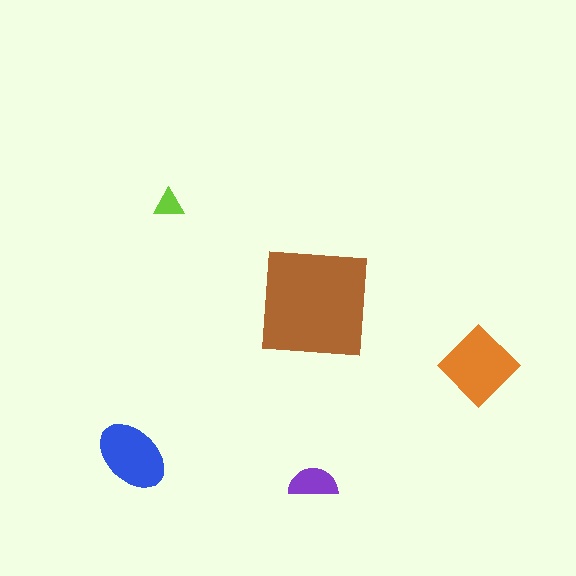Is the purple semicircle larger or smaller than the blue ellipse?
Smaller.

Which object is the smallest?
The lime triangle.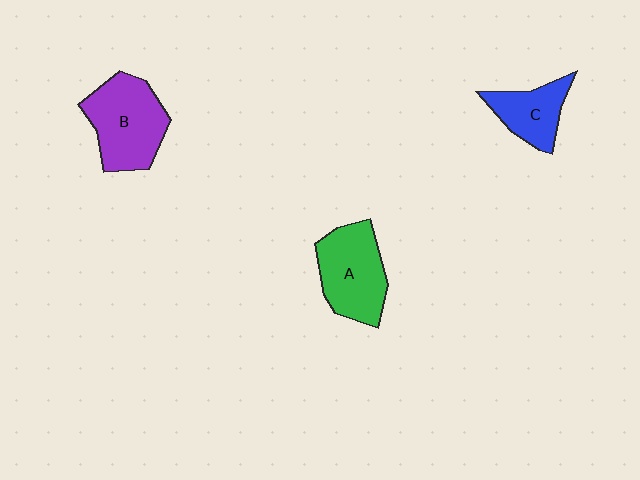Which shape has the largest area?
Shape B (purple).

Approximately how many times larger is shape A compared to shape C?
Approximately 1.5 times.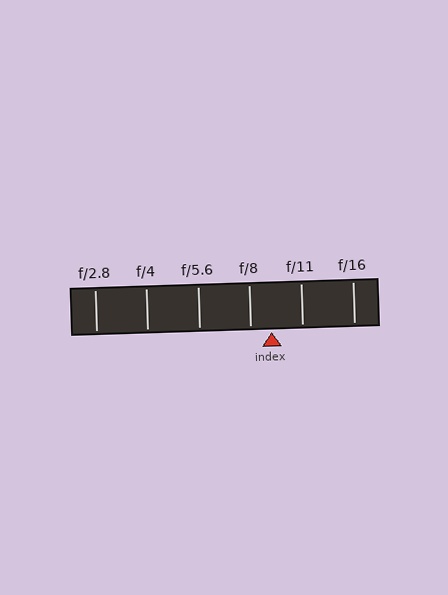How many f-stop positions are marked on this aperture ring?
There are 6 f-stop positions marked.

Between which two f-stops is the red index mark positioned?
The index mark is between f/8 and f/11.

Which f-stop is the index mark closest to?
The index mark is closest to f/8.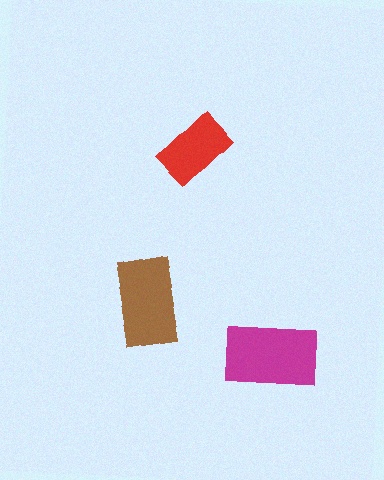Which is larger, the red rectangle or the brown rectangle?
The brown one.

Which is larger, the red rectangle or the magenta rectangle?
The magenta one.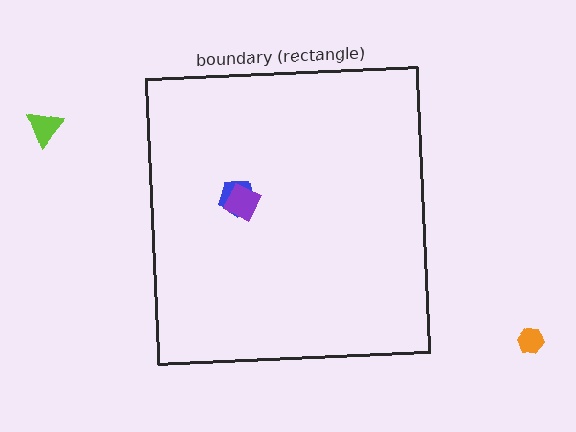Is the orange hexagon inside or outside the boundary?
Outside.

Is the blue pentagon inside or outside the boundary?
Inside.